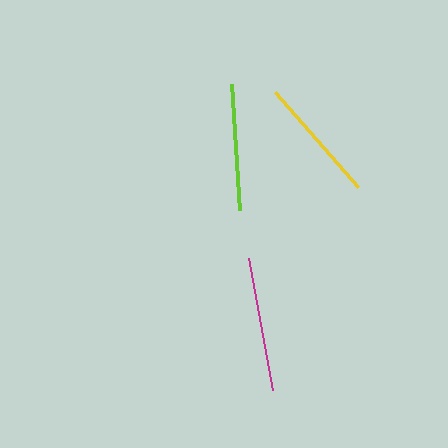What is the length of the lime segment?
The lime segment is approximately 126 pixels long.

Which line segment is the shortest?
The lime line is the shortest at approximately 126 pixels.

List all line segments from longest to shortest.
From longest to shortest: magenta, yellow, lime.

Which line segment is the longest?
The magenta line is the longest at approximately 134 pixels.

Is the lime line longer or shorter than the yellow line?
The yellow line is longer than the lime line.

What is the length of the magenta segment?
The magenta segment is approximately 134 pixels long.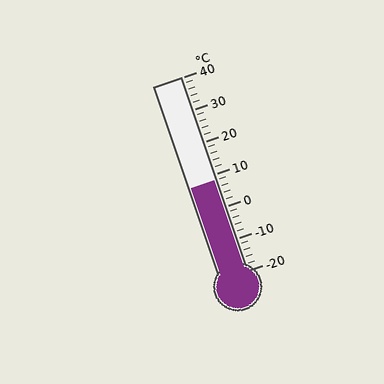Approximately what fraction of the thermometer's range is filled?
The thermometer is filled to approximately 45% of its range.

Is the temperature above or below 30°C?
The temperature is below 30°C.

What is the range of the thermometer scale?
The thermometer scale ranges from -20°C to 40°C.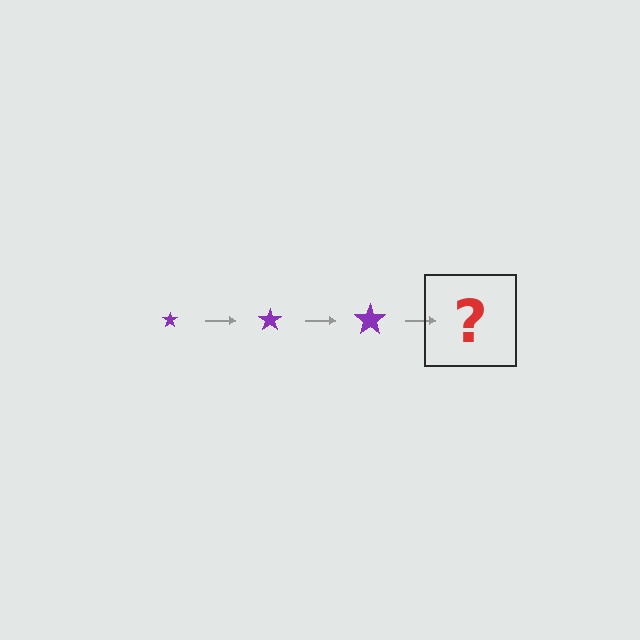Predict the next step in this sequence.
The next step is a purple star, larger than the previous one.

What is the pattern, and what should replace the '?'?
The pattern is that the star gets progressively larger each step. The '?' should be a purple star, larger than the previous one.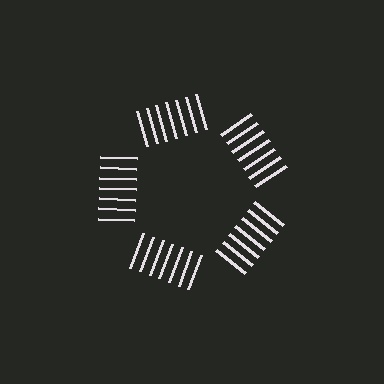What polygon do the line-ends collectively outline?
An illusory pentagon — the line segments terminate on its edges but no continuous stroke is drawn.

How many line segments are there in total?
35 — 7 along each of the 5 edges.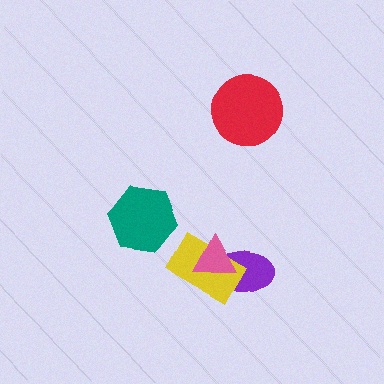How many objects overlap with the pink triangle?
2 objects overlap with the pink triangle.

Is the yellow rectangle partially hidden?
Yes, it is partially covered by another shape.